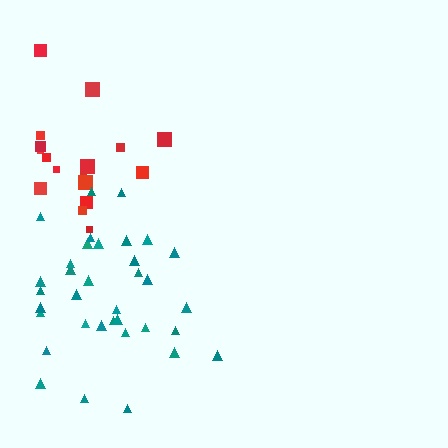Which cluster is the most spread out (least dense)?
Red.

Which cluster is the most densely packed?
Teal.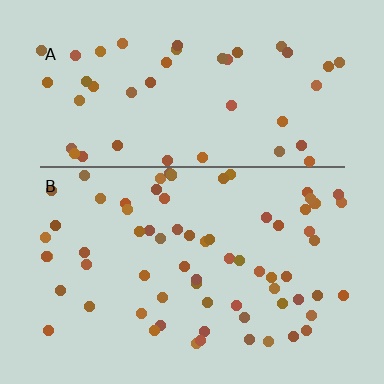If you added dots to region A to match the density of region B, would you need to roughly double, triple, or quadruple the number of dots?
Approximately double.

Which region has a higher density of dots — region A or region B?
B (the bottom).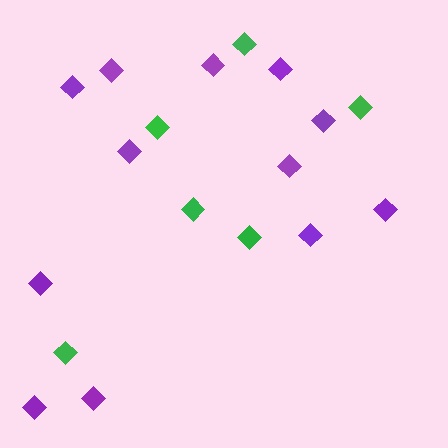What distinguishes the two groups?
There are 2 groups: one group of green diamonds (6) and one group of purple diamonds (12).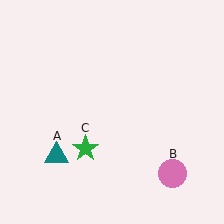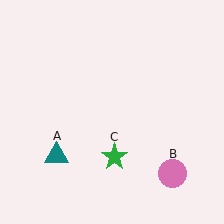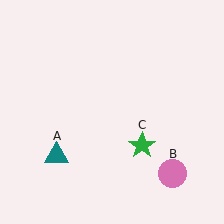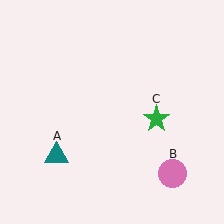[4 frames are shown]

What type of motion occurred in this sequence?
The green star (object C) rotated counterclockwise around the center of the scene.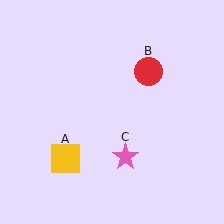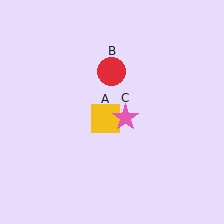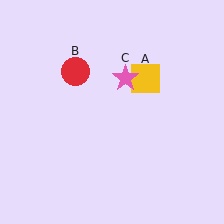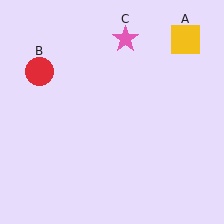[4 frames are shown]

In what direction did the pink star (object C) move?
The pink star (object C) moved up.